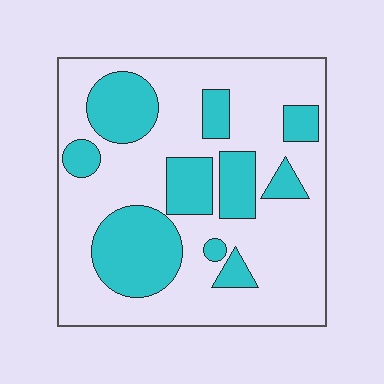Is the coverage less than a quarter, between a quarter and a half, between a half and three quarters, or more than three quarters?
Between a quarter and a half.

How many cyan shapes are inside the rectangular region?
10.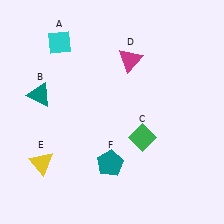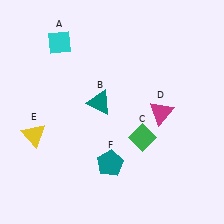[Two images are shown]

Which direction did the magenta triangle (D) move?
The magenta triangle (D) moved down.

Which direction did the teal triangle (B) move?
The teal triangle (B) moved right.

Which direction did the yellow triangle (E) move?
The yellow triangle (E) moved up.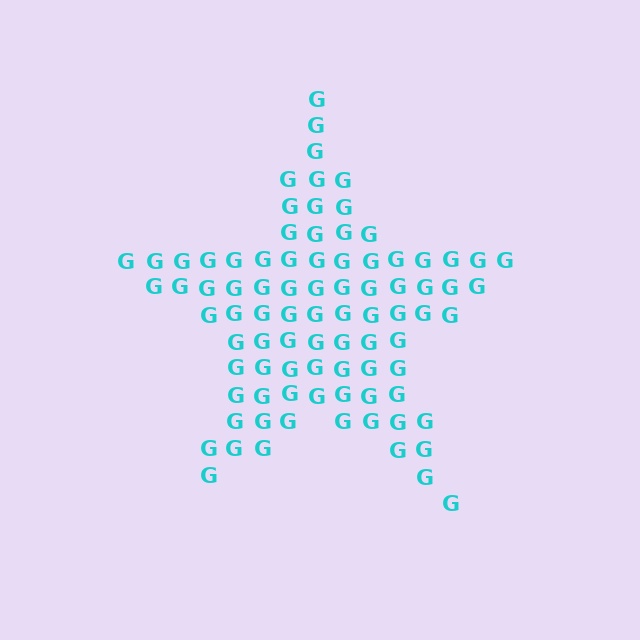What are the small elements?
The small elements are letter G's.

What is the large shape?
The large shape is a star.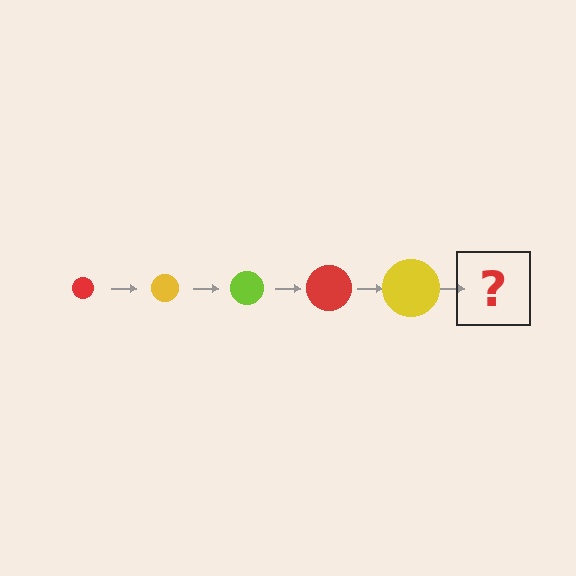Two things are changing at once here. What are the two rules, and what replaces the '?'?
The two rules are that the circle grows larger each step and the color cycles through red, yellow, and lime. The '?' should be a lime circle, larger than the previous one.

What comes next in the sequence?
The next element should be a lime circle, larger than the previous one.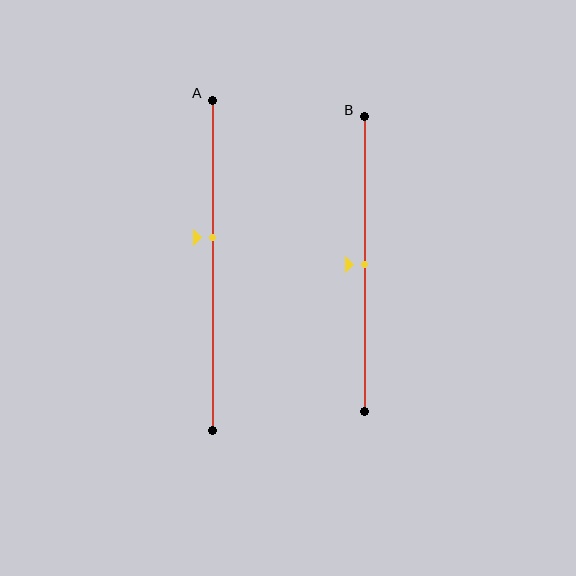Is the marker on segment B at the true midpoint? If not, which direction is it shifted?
Yes, the marker on segment B is at the true midpoint.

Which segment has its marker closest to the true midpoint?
Segment B has its marker closest to the true midpoint.